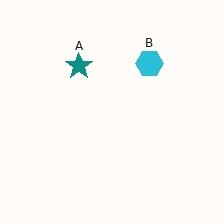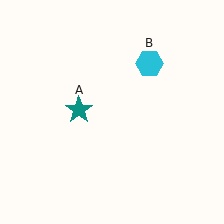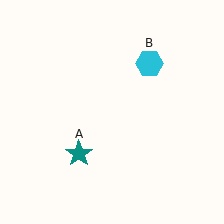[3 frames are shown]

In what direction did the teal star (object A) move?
The teal star (object A) moved down.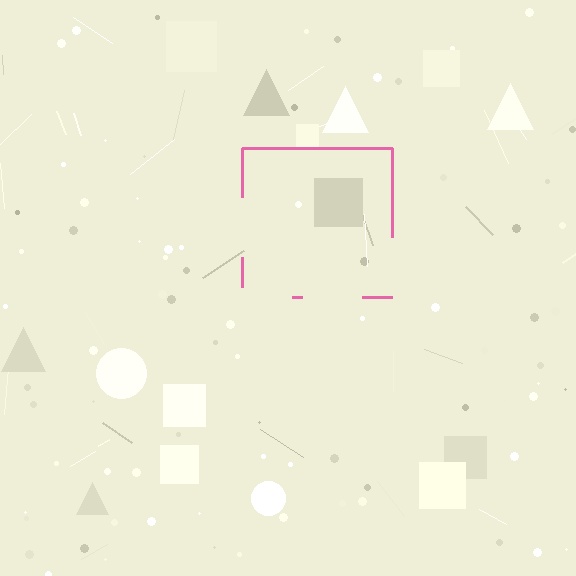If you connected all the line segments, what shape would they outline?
They would outline a square.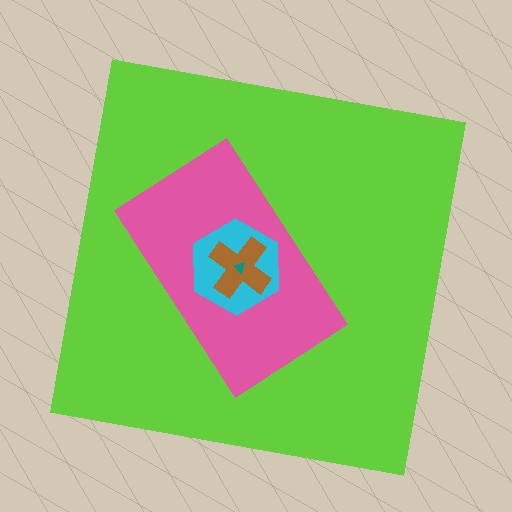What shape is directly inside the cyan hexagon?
The brown cross.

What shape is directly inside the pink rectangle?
The cyan hexagon.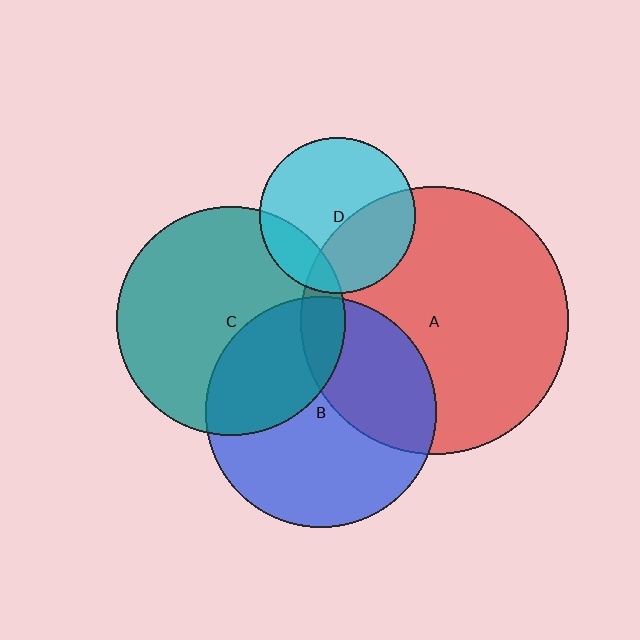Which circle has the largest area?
Circle A (red).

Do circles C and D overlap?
Yes.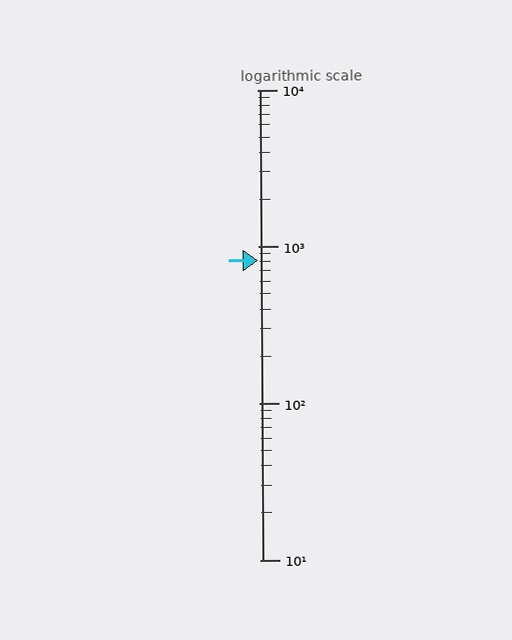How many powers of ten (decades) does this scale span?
The scale spans 3 decades, from 10 to 10000.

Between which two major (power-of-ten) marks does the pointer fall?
The pointer is between 100 and 1000.